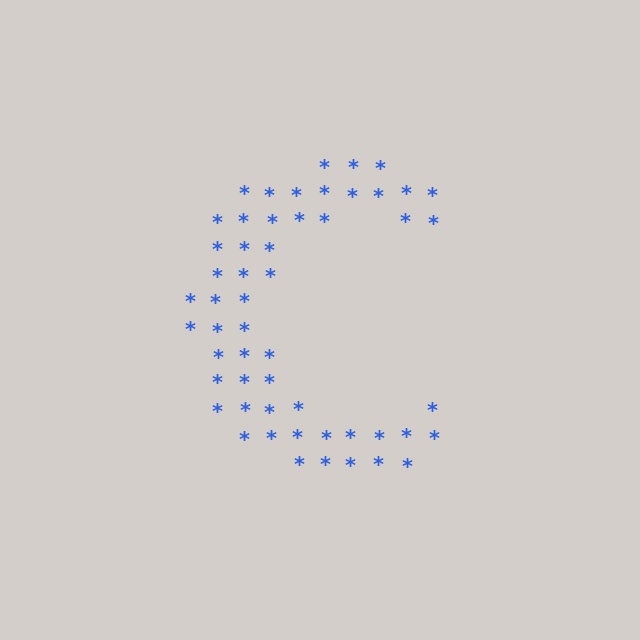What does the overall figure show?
The overall figure shows the letter C.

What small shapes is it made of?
It is made of small asterisks.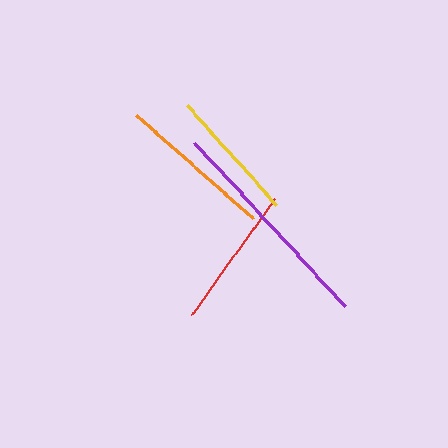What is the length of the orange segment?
The orange segment is approximately 157 pixels long.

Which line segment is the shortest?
The yellow line is the shortest at approximately 134 pixels.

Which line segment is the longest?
The purple line is the longest at approximately 222 pixels.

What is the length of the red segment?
The red segment is approximately 145 pixels long.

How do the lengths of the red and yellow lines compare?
The red and yellow lines are approximately the same length.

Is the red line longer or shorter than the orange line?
The orange line is longer than the red line.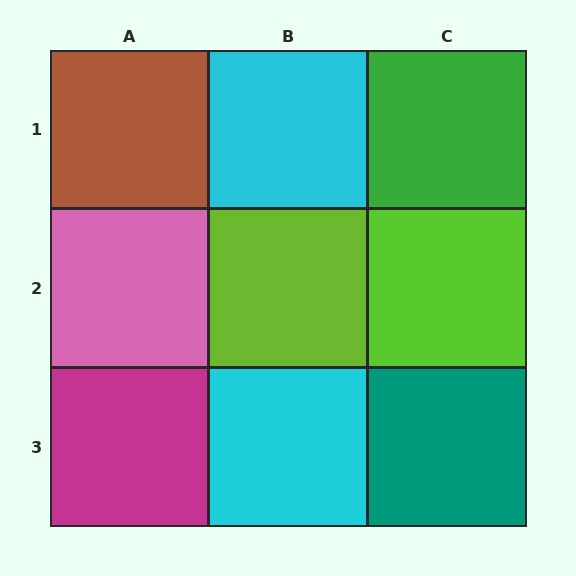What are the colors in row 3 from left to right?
Magenta, cyan, teal.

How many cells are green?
1 cell is green.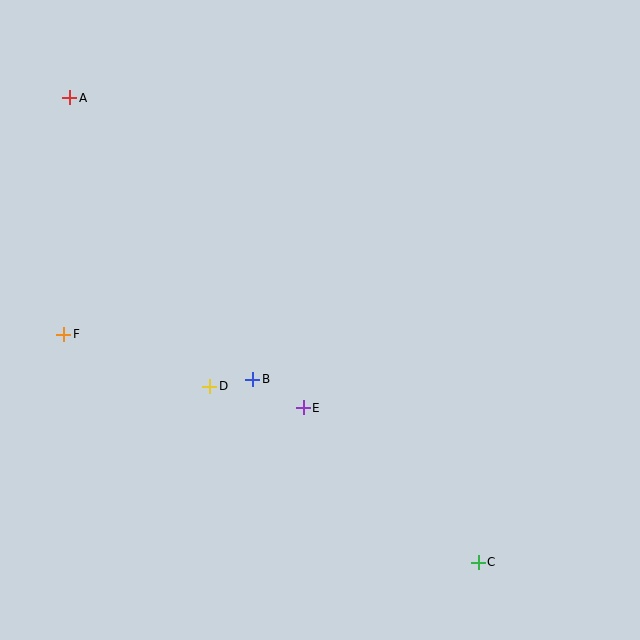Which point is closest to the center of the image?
Point E at (303, 408) is closest to the center.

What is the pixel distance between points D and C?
The distance between D and C is 321 pixels.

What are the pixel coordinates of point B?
Point B is at (253, 379).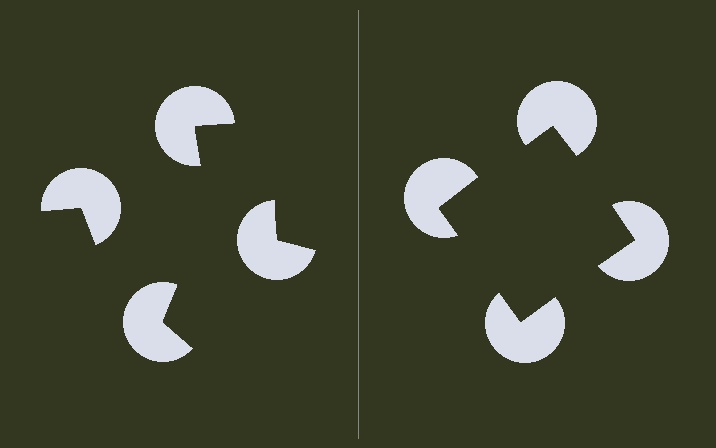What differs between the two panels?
The pac-man discs are positioned identically on both sides; only the wedge orientations differ. On the right they align to a square; on the left they are misaligned.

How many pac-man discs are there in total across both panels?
8 — 4 on each side.